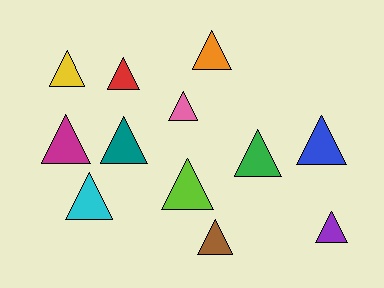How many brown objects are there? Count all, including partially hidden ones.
There is 1 brown object.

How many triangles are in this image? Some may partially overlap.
There are 12 triangles.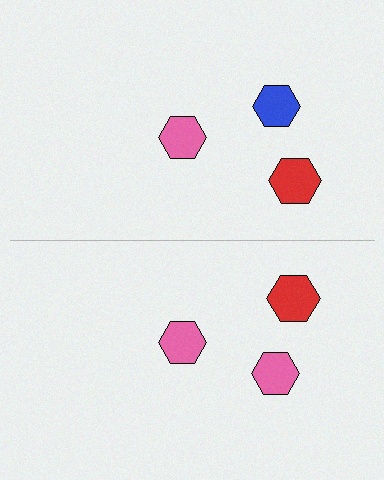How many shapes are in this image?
There are 6 shapes in this image.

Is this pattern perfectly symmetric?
No, the pattern is not perfectly symmetric. The pink hexagon on the bottom side breaks the symmetry — its mirror counterpart is blue.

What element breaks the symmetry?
The pink hexagon on the bottom side breaks the symmetry — its mirror counterpart is blue.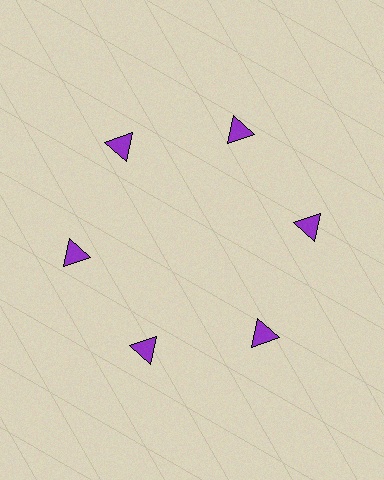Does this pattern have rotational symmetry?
Yes, this pattern has 6-fold rotational symmetry. It looks the same after rotating 60 degrees around the center.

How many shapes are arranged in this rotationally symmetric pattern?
There are 6 shapes, arranged in 6 groups of 1.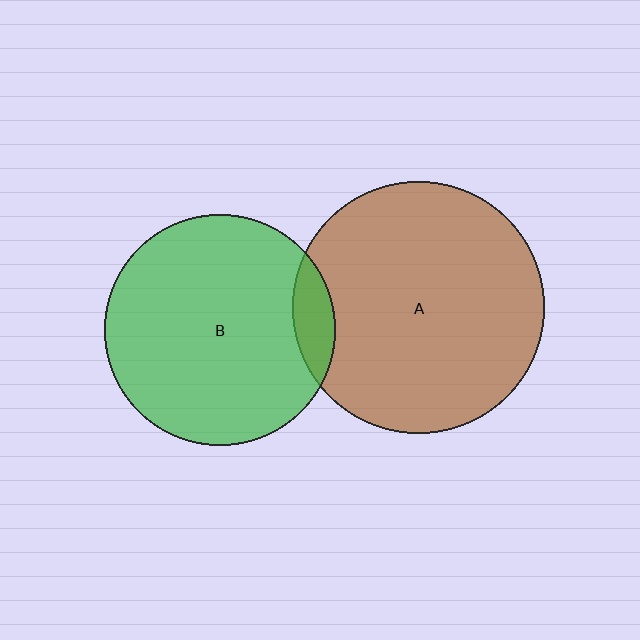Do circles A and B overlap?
Yes.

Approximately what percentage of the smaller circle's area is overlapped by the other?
Approximately 10%.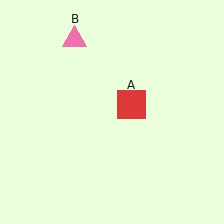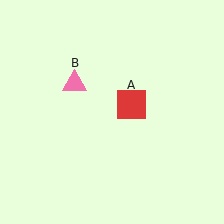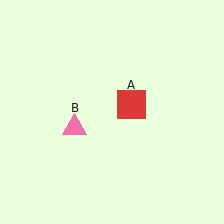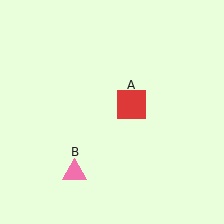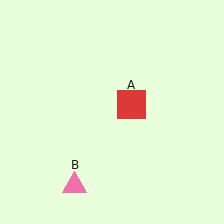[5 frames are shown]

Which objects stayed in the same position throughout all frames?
Red square (object A) remained stationary.